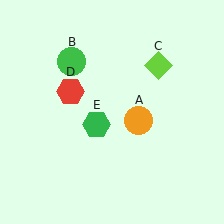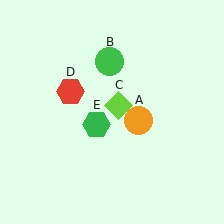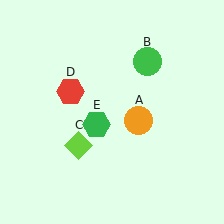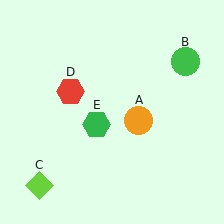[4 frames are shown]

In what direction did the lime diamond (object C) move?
The lime diamond (object C) moved down and to the left.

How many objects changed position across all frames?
2 objects changed position: green circle (object B), lime diamond (object C).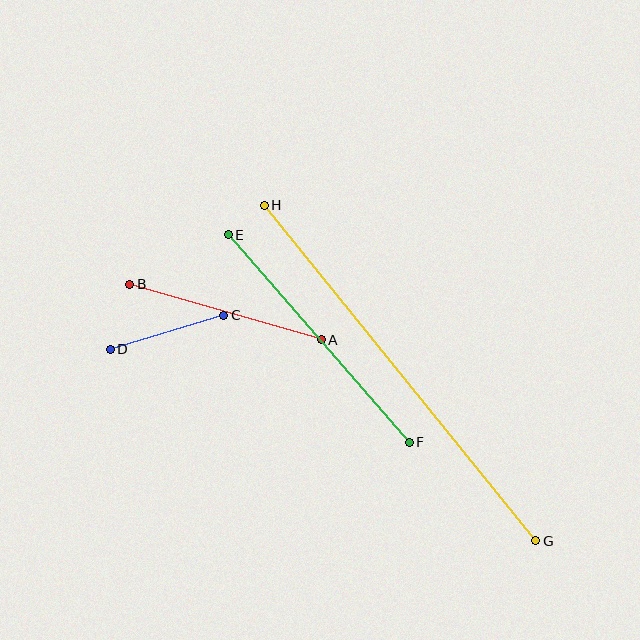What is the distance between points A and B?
The distance is approximately 199 pixels.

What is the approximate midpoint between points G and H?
The midpoint is at approximately (400, 373) pixels.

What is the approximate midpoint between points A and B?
The midpoint is at approximately (225, 312) pixels.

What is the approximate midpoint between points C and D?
The midpoint is at approximately (167, 332) pixels.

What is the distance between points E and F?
The distance is approximately 276 pixels.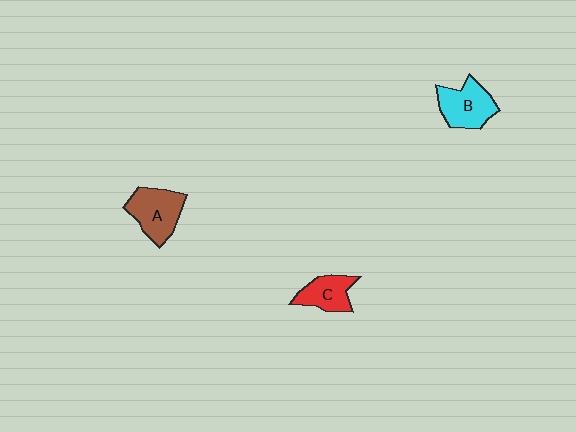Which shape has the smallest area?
Shape C (red).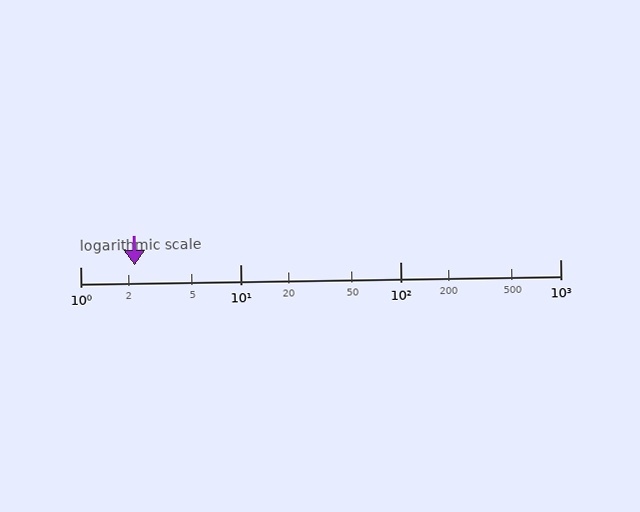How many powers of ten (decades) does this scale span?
The scale spans 3 decades, from 1 to 1000.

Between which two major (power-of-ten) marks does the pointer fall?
The pointer is between 1 and 10.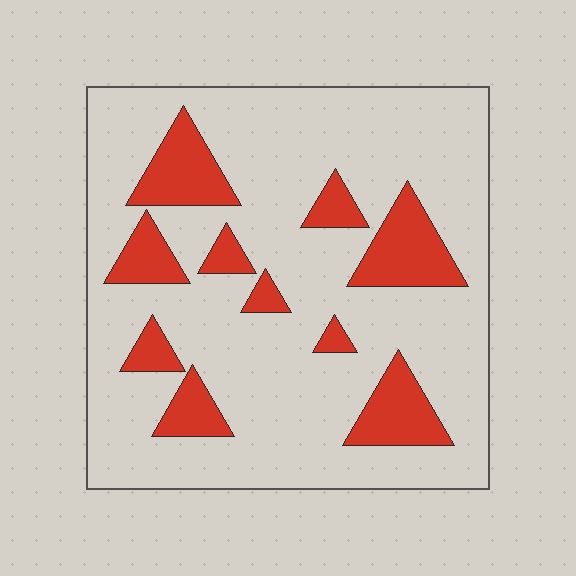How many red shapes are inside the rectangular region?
10.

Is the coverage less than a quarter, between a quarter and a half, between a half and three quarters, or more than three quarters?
Less than a quarter.